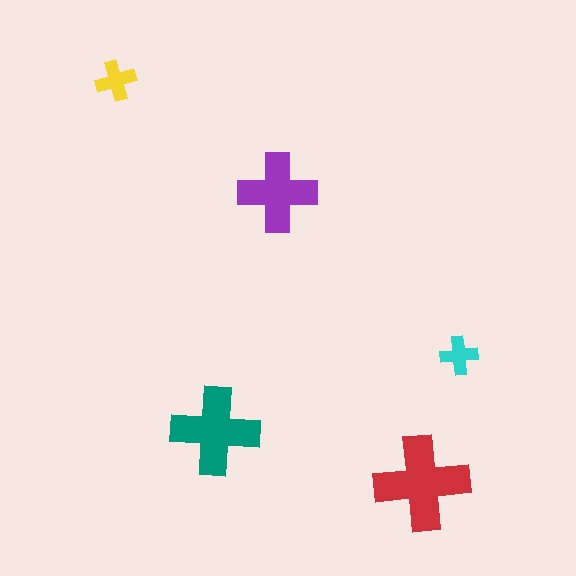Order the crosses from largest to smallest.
the red one, the teal one, the purple one, the yellow one, the cyan one.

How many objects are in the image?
There are 5 objects in the image.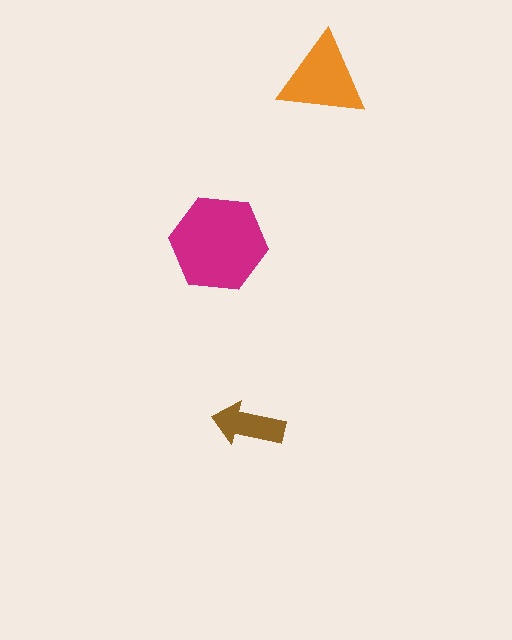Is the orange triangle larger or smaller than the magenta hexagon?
Smaller.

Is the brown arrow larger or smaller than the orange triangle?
Smaller.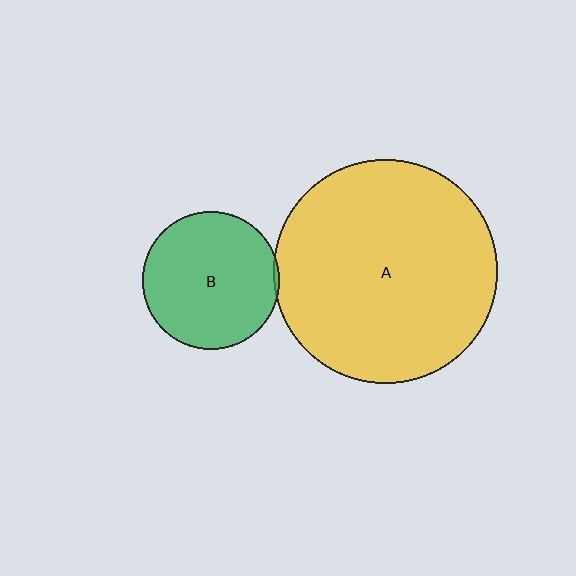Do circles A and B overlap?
Yes.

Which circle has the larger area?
Circle A (yellow).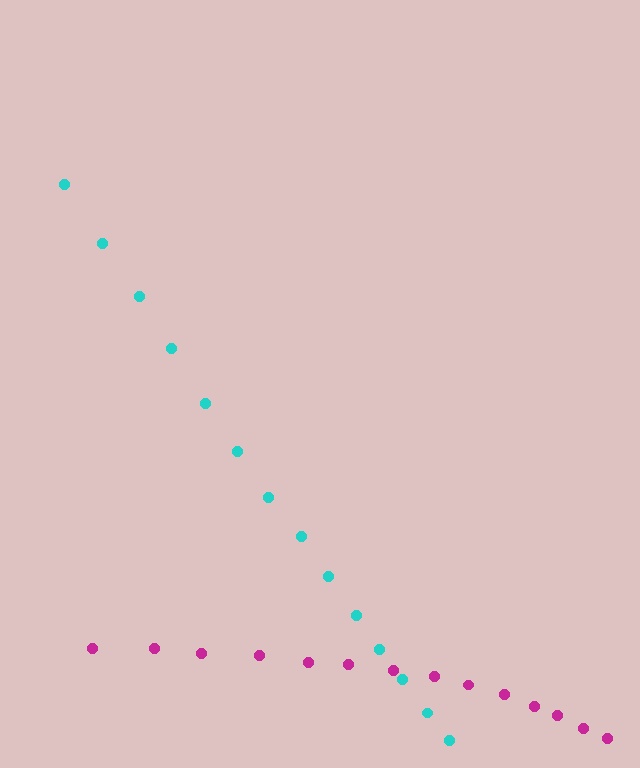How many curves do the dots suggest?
There are 2 distinct paths.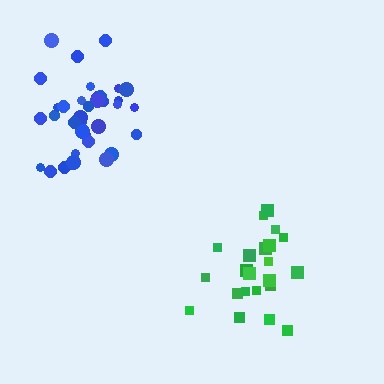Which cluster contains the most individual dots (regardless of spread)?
Blue (35).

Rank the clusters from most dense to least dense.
blue, green.